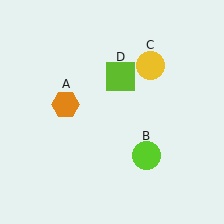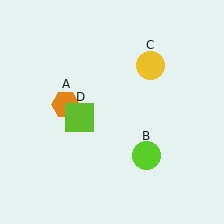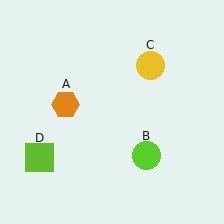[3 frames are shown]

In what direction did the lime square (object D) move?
The lime square (object D) moved down and to the left.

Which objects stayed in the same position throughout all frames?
Orange hexagon (object A) and lime circle (object B) and yellow circle (object C) remained stationary.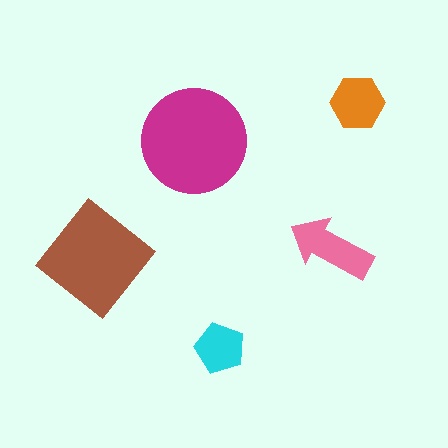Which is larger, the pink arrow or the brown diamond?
The brown diamond.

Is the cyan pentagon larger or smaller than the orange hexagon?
Smaller.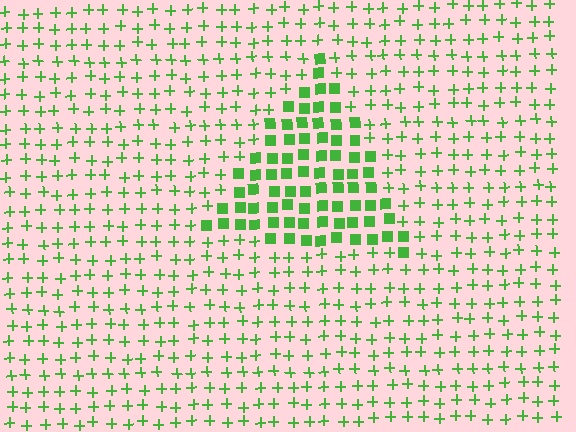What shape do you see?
I see a triangle.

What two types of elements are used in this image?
The image uses squares inside the triangle region and plus signs outside it.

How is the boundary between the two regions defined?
The boundary is defined by a change in element shape: squares inside vs. plus signs outside. All elements share the same color and spacing.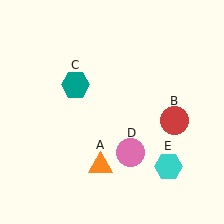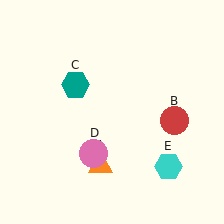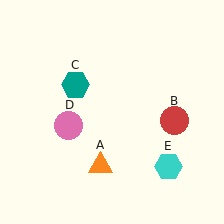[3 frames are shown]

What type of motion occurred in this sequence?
The pink circle (object D) rotated clockwise around the center of the scene.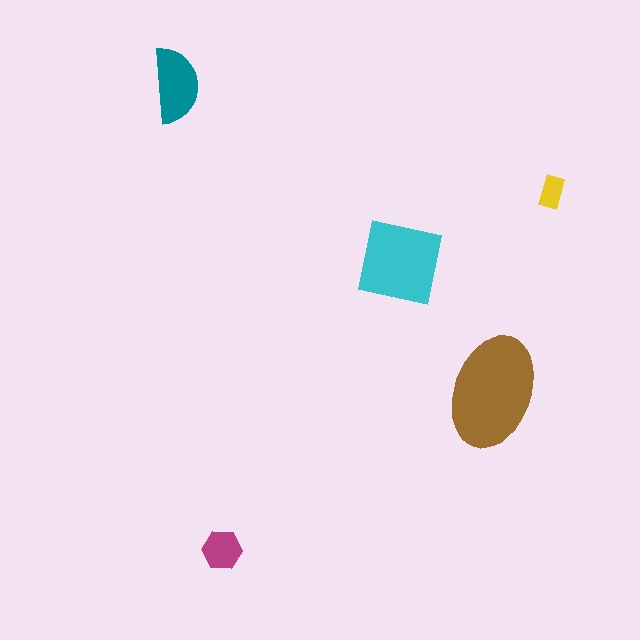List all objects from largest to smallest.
The brown ellipse, the cyan square, the teal semicircle, the magenta hexagon, the yellow rectangle.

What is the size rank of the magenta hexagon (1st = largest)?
4th.